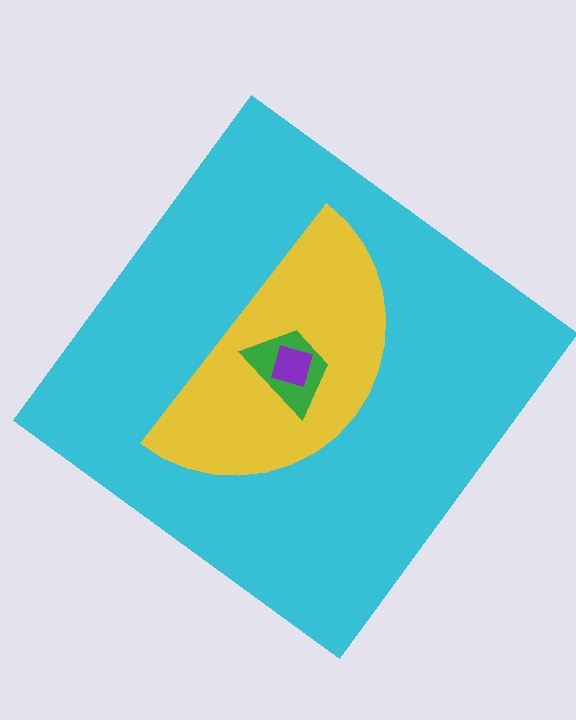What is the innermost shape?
The purple diamond.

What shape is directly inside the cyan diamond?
The yellow semicircle.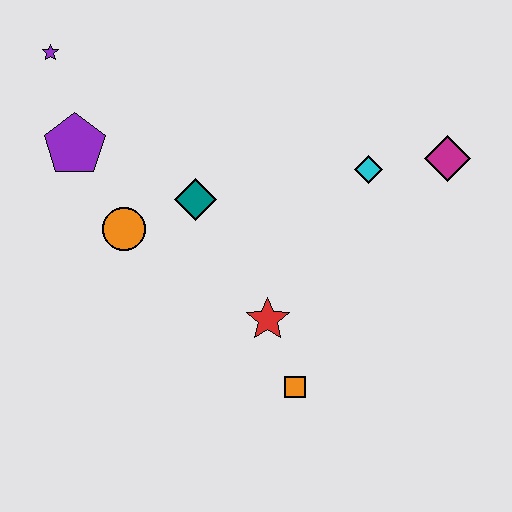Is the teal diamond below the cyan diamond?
Yes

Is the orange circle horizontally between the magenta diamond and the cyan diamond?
No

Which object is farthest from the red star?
The purple star is farthest from the red star.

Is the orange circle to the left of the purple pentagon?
No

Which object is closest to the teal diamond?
The orange circle is closest to the teal diamond.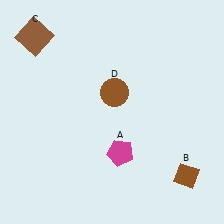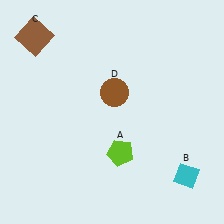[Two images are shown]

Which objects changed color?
A changed from magenta to lime. B changed from brown to cyan.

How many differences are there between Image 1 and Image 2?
There are 2 differences between the two images.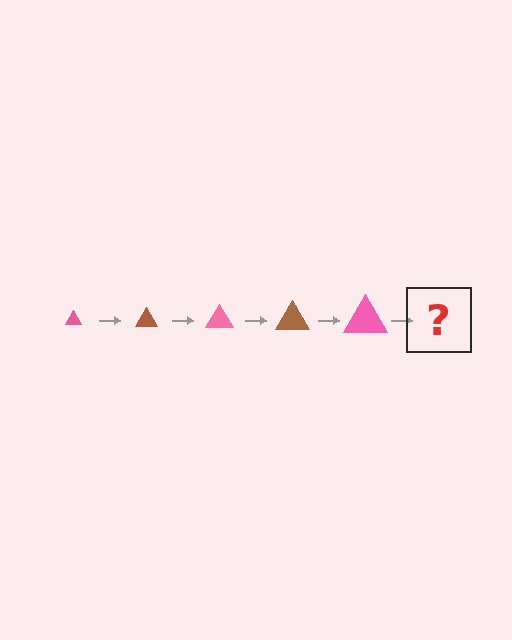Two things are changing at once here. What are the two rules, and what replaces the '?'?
The two rules are that the triangle grows larger each step and the color cycles through pink and brown. The '?' should be a brown triangle, larger than the previous one.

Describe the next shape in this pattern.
It should be a brown triangle, larger than the previous one.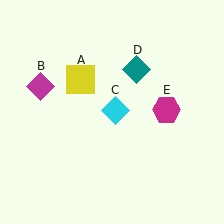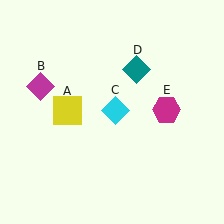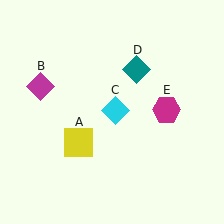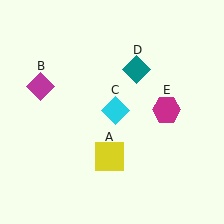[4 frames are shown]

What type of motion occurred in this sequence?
The yellow square (object A) rotated counterclockwise around the center of the scene.